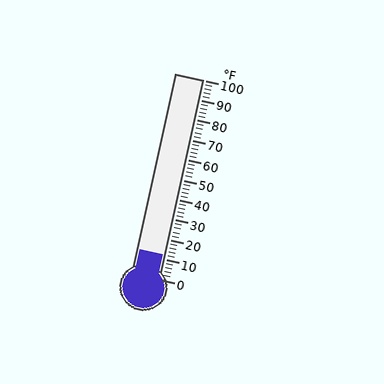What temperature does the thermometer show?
The thermometer shows approximately 12°F.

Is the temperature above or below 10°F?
The temperature is above 10°F.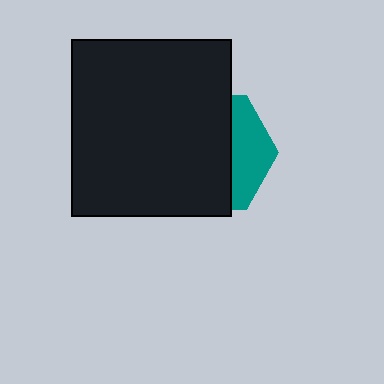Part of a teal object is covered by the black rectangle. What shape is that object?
It is a hexagon.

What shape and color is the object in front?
The object in front is a black rectangle.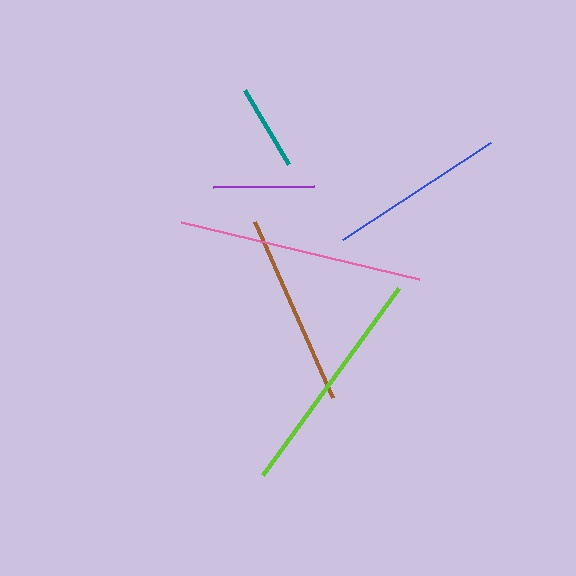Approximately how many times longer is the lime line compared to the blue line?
The lime line is approximately 1.3 times the length of the blue line.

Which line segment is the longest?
The pink line is the longest at approximately 244 pixels.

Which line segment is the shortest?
The teal line is the shortest at approximately 86 pixels.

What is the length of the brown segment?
The brown segment is approximately 193 pixels long.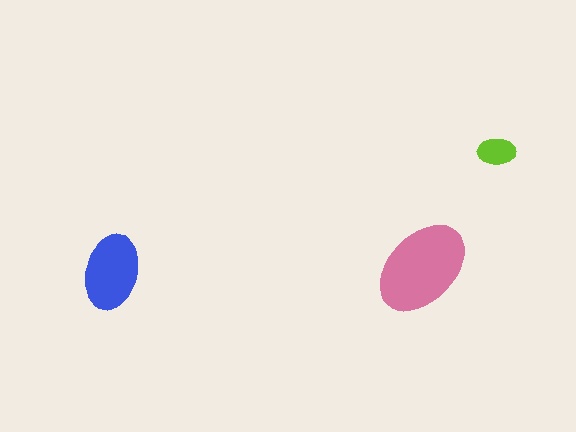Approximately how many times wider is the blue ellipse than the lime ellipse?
About 2 times wider.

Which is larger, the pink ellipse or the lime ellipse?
The pink one.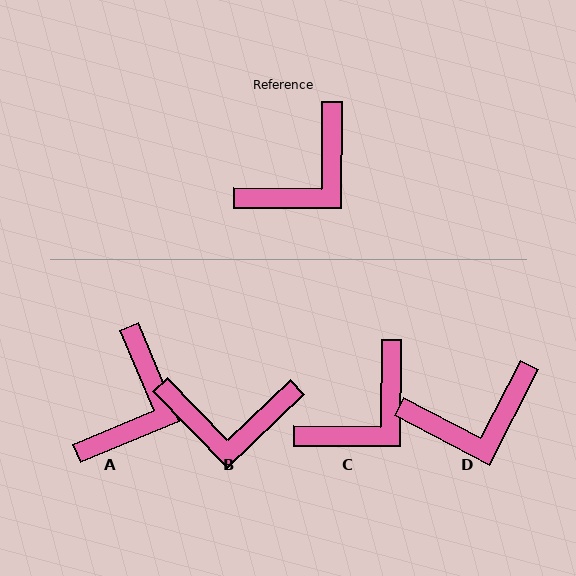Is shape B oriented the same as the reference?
No, it is off by about 46 degrees.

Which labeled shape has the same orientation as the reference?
C.